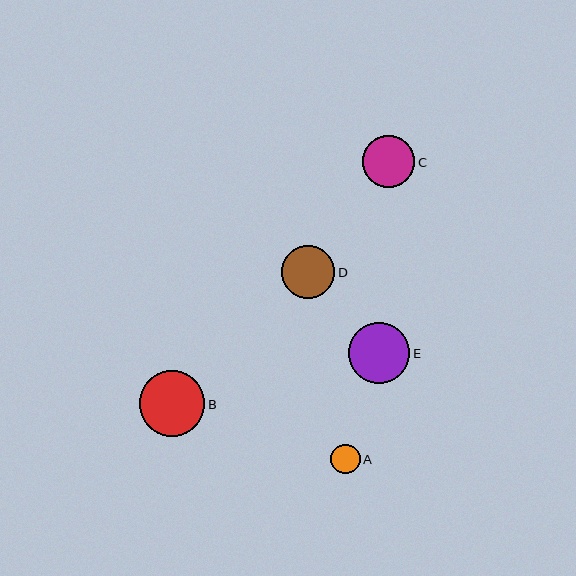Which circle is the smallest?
Circle A is the smallest with a size of approximately 30 pixels.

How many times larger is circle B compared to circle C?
Circle B is approximately 1.3 times the size of circle C.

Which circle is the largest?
Circle B is the largest with a size of approximately 65 pixels.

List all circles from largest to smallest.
From largest to smallest: B, E, D, C, A.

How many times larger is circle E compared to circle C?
Circle E is approximately 1.2 times the size of circle C.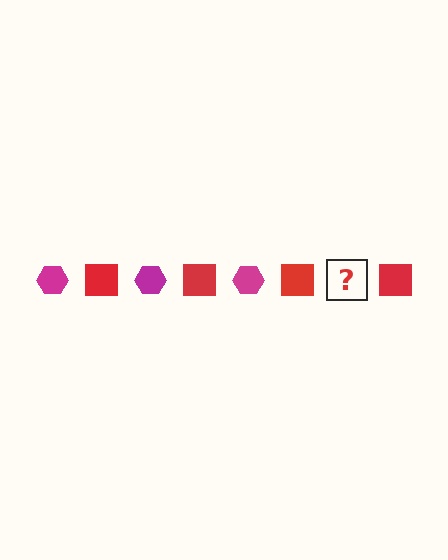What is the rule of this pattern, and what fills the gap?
The rule is that the pattern alternates between magenta hexagon and red square. The gap should be filled with a magenta hexagon.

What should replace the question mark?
The question mark should be replaced with a magenta hexagon.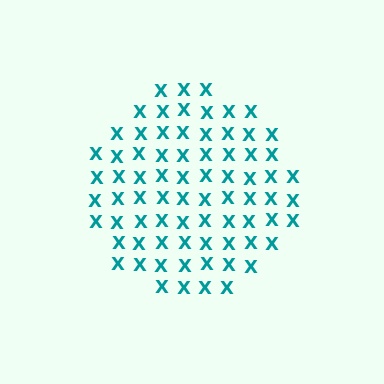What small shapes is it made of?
It is made of small letter X's.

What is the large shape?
The large shape is a circle.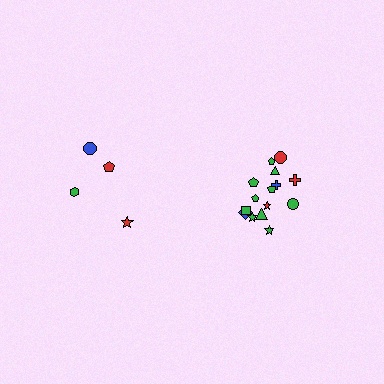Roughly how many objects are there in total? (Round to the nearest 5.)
Roughly 20 objects in total.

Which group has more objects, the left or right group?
The right group.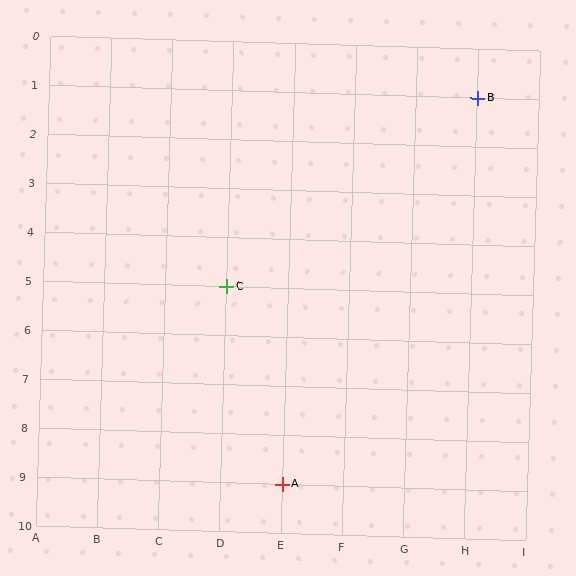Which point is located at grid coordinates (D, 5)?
Point C is at (D, 5).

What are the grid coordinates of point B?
Point B is at grid coordinates (H, 1).